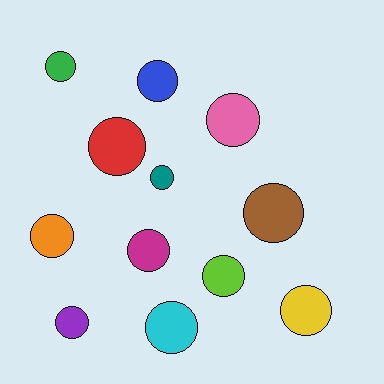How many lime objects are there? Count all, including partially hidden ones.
There is 1 lime object.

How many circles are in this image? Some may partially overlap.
There are 12 circles.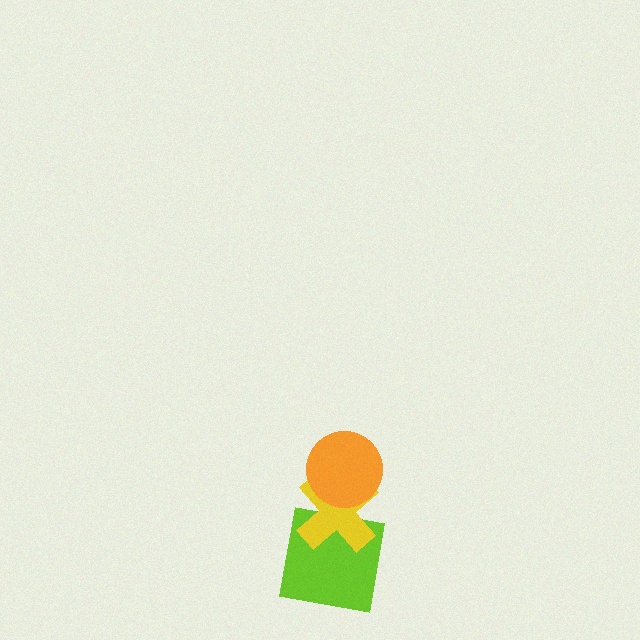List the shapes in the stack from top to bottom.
From top to bottom: the orange circle, the yellow cross, the lime square.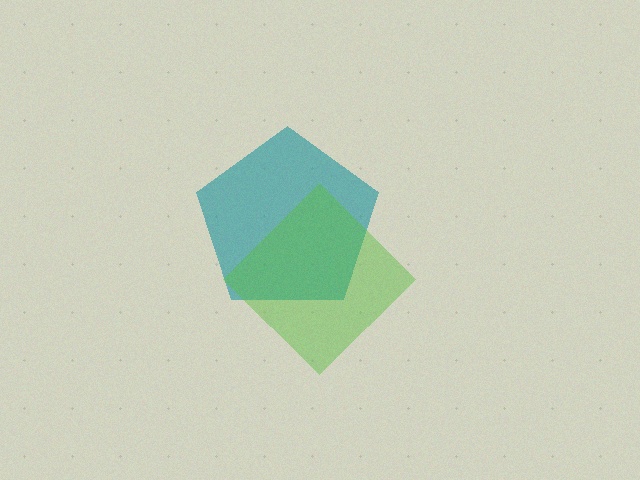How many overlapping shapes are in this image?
There are 2 overlapping shapes in the image.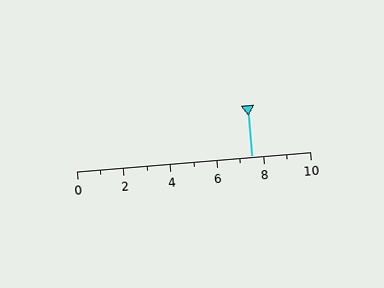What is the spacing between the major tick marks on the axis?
The major ticks are spaced 2 apart.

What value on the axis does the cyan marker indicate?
The marker indicates approximately 7.5.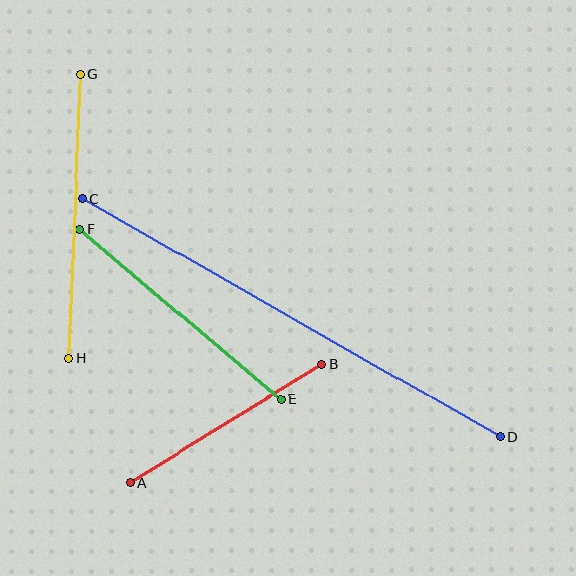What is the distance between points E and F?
The distance is approximately 264 pixels.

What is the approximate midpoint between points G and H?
The midpoint is at approximately (75, 216) pixels.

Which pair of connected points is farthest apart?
Points C and D are farthest apart.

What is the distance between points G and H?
The distance is approximately 284 pixels.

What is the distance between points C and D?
The distance is approximately 481 pixels.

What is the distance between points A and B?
The distance is approximately 225 pixels.